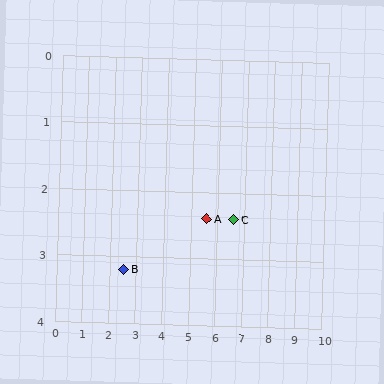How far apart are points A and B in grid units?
Points A and B are about 3.2 grid units apart.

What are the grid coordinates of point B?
Point B is at approximately (2.5, 3.2).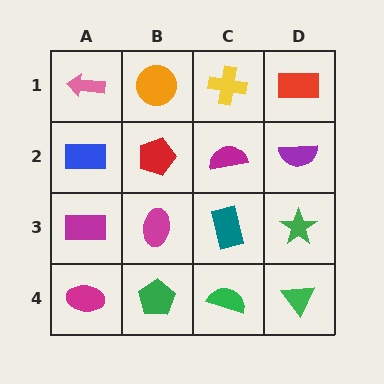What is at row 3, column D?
A green star.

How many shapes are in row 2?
4 shapes.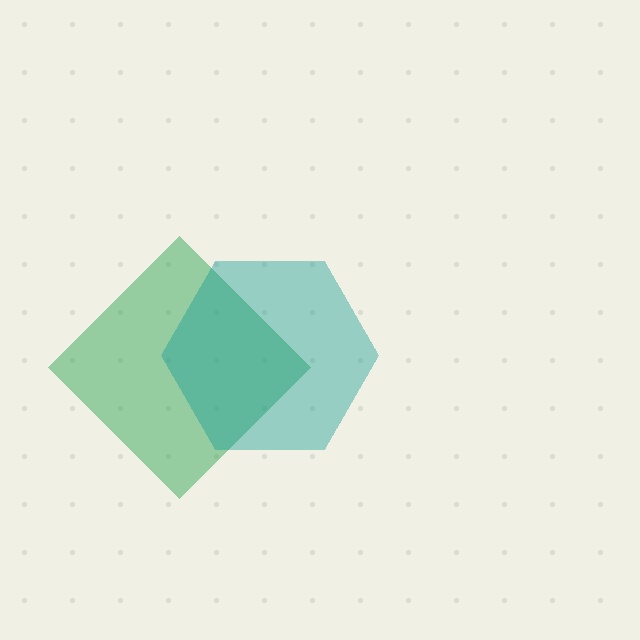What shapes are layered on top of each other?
The layered shapes are: a green diamond, a teal hexagon.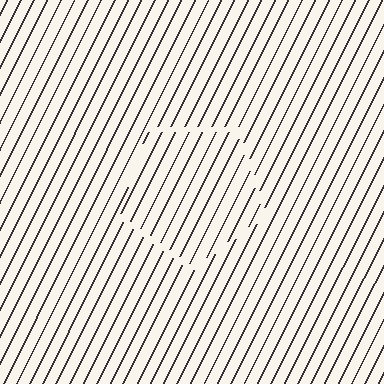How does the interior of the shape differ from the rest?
The interior of the shape contains the same grating, shifted by half a period — the contour is defined by the phase discontinuity where line-ends from the inner and outer gratings abut.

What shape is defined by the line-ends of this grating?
An illusory pentagon. The interior of the shape contains the same grating, shifted by half a period — the contour is defined by the phase discontinuity where line-ends from the inner and outer gratings abut.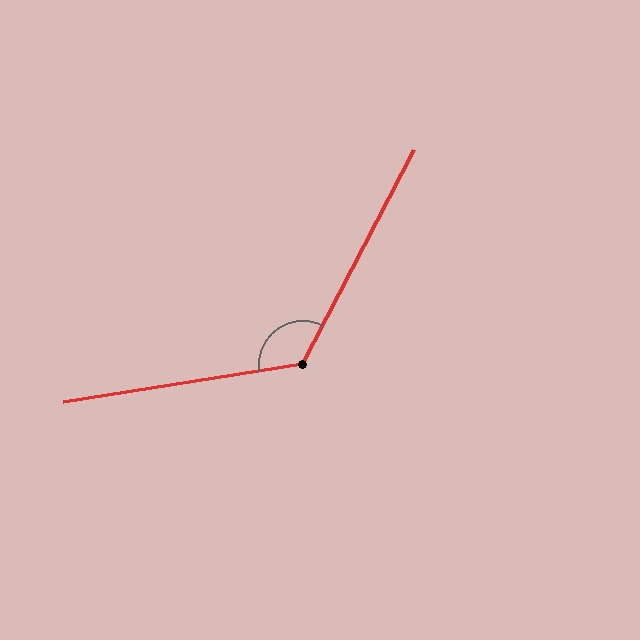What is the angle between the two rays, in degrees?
Approximately 126 degrees.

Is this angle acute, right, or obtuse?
It is obtuse.